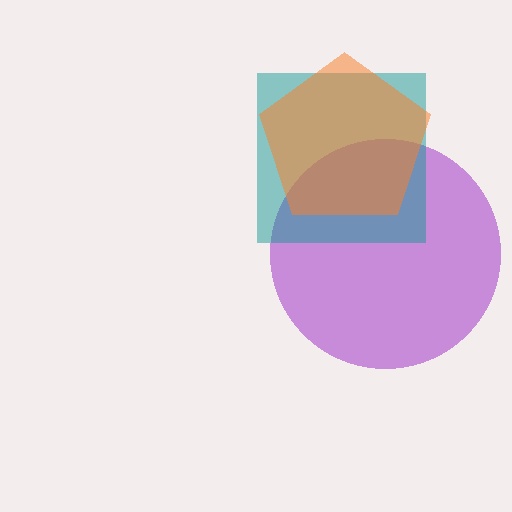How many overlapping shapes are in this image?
There are 3 overlapping shapes in the image.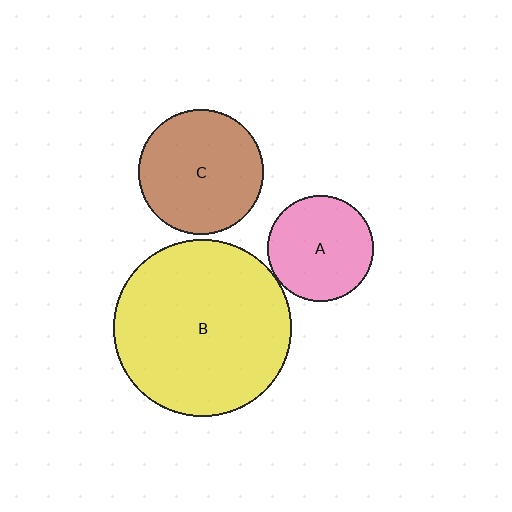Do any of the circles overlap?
No, none of the circles overlap.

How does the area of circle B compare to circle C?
Approximately 2.0 times.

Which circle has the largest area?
Circle B (yellow).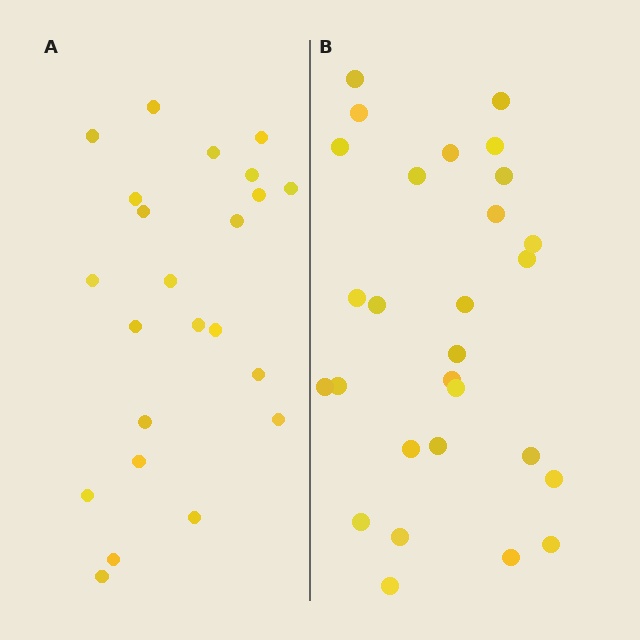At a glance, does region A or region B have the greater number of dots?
Region B (the right region) has more dots.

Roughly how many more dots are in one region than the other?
Region B has about 5 more dots than region A.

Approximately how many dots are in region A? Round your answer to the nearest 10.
About 20 dots. (The exact count is 23, which rounds to 20.)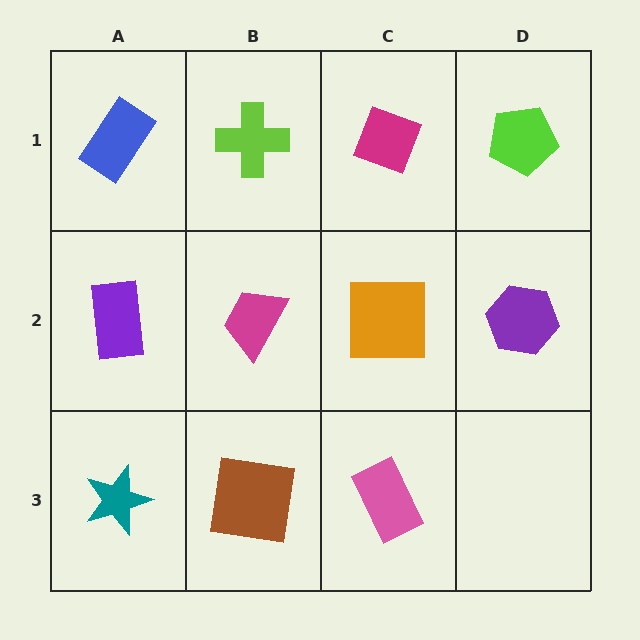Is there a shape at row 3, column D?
No, that cell is empty.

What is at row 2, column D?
A purple hexagon.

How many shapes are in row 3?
3 shapes.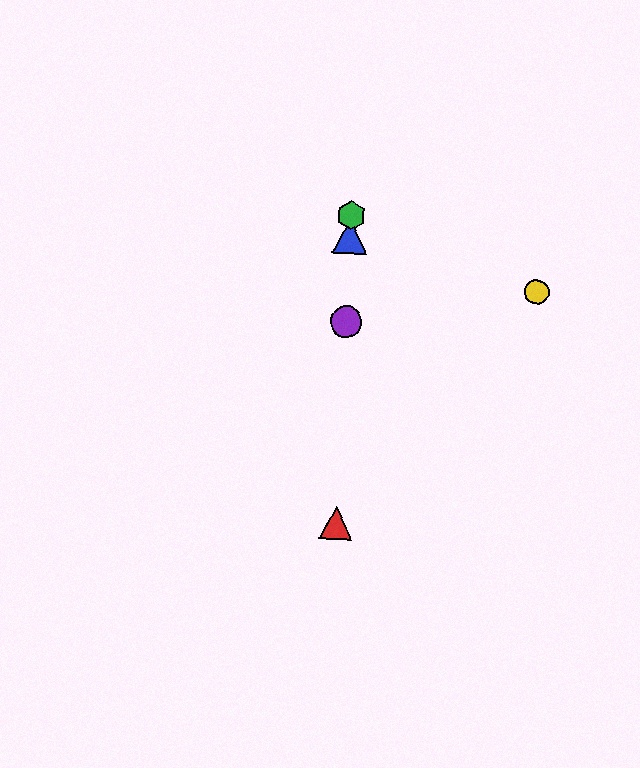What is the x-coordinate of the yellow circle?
The yellow circle is at x≈537.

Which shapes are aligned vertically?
The red triangle, the blue triangle, the green hexagon, the purple circle are aligned vertically.